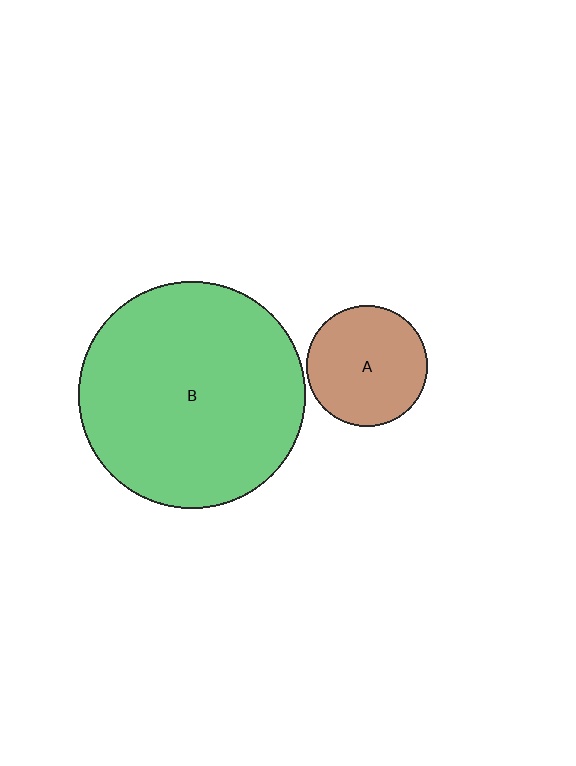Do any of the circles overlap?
No, none of the circles overlap.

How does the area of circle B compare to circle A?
Approximately 3.6 times.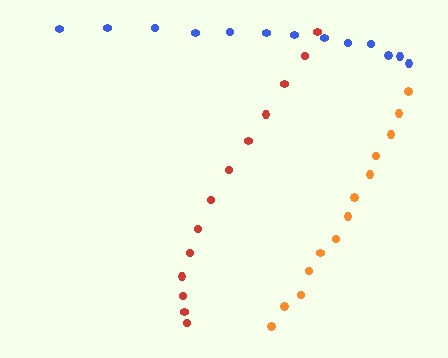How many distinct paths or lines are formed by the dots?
There are 3 distinct paths.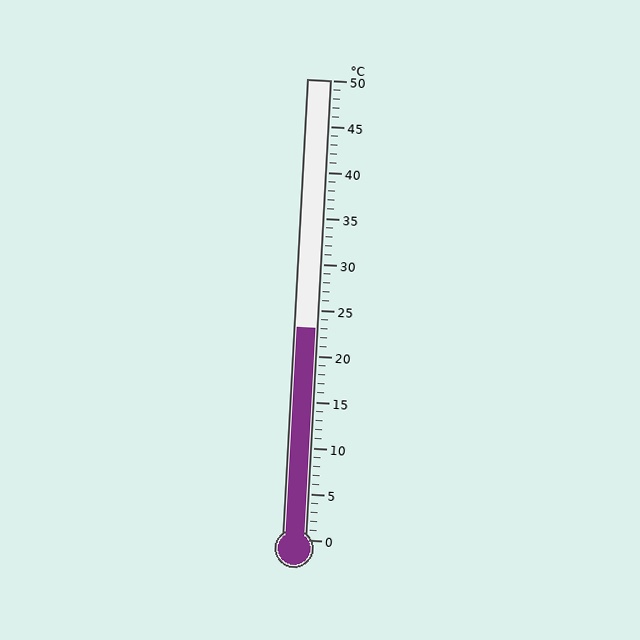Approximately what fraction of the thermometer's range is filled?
The thermometer is filled to approximately 45% of its range.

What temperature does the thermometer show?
The thermometer shows approximately 23°C.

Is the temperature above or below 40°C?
The temperature is below 40°C.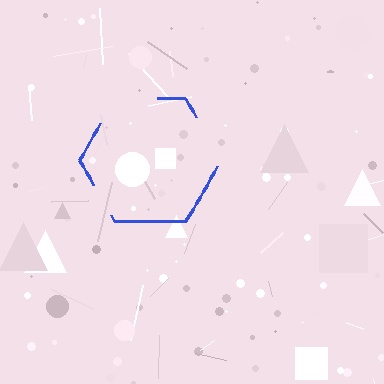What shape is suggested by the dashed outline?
The dashed outline suggests a hexagon.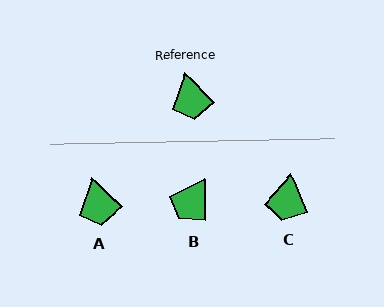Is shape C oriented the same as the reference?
No, it is off by about 22 degrees.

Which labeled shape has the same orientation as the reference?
A.